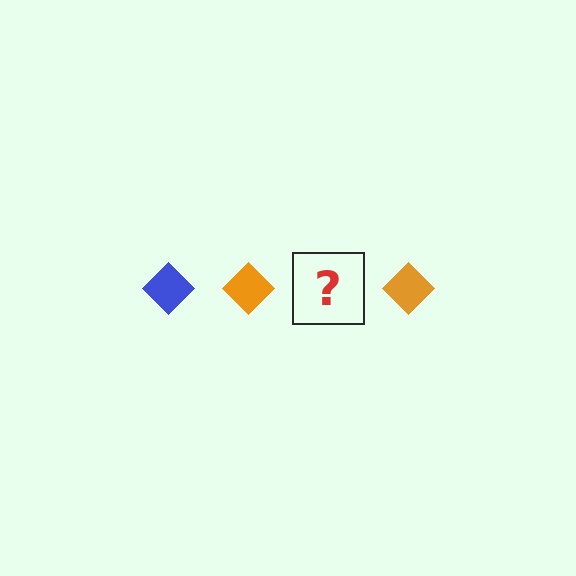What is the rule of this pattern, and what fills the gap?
The rule is that the pattern cycles through blue, orange diamonds. The gap should be filled with a blue diamond.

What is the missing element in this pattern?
The missing element is a blue diamond.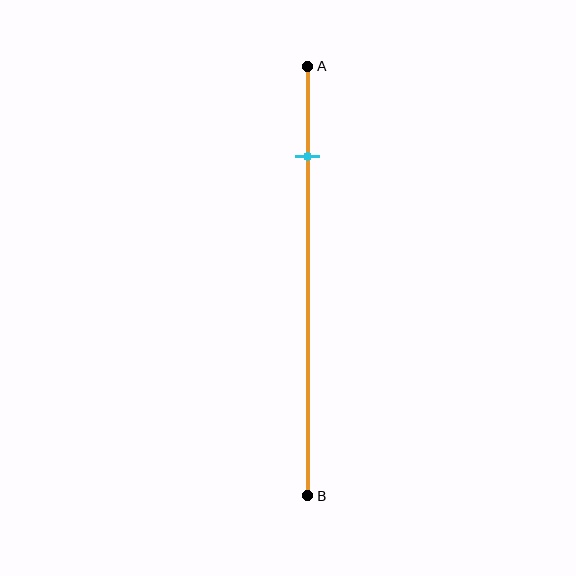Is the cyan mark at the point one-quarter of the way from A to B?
No, the mark is at about 20% from A, not at the 25% one-quarter point.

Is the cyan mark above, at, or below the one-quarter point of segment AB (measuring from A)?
The cyan mark is above the one-quarter point of segment AB.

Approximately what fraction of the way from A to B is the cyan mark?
The cyan mark is approximately 20% of the way from A to B.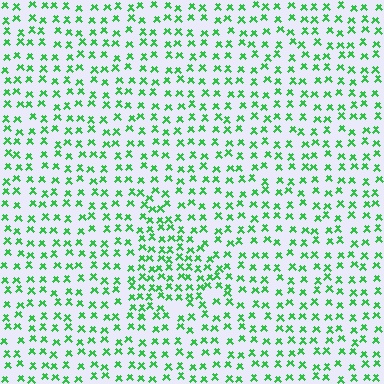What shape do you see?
I see a triangle.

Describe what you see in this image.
The image contains small green elements arranged at two different densities. A triangle-shaped region is visible where the elements are more densely packed than the surrounding area.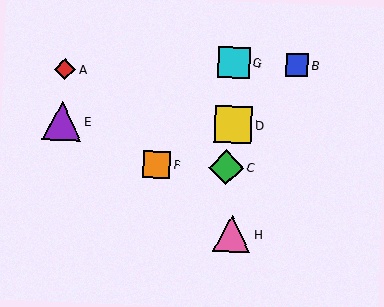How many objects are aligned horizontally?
2 objects (C, F) are aligned horizontally.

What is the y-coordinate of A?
Object A is at y≈69.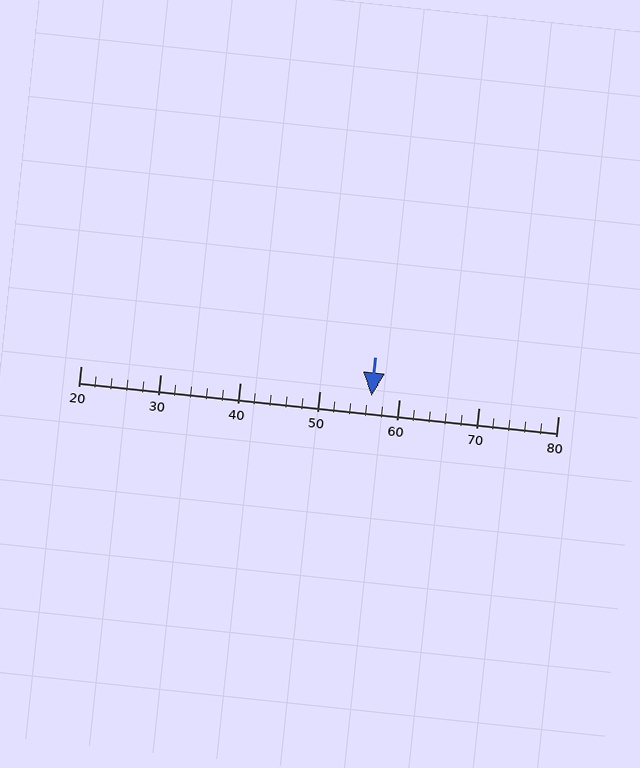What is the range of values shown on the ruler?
The ruler shows values from 20 to 80.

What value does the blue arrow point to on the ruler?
The blue arrow points to approximately 56.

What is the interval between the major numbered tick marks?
The major tick marks are spaced 10 units apart.